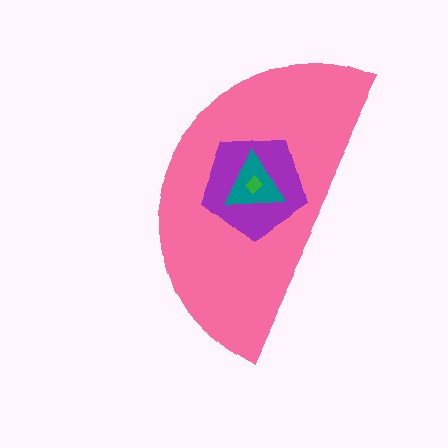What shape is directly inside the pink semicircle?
The purple pentagon.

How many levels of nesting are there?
4.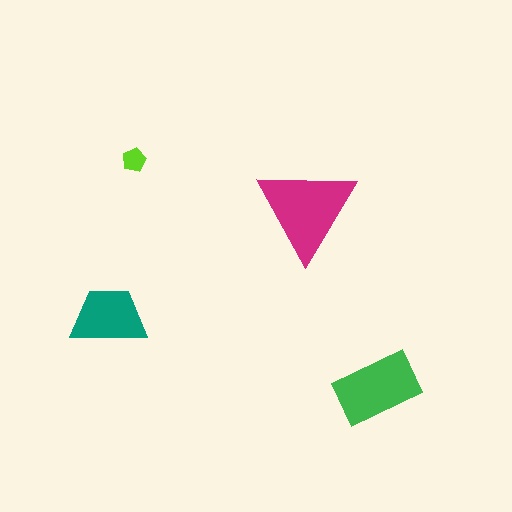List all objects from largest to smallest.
The magenta triangle, the green rectangle, the teal trapezoid, the lime pentagon.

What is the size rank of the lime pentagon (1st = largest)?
4th.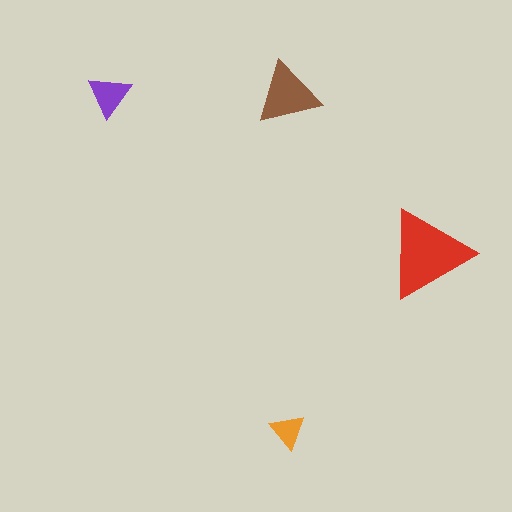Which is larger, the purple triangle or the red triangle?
The red one.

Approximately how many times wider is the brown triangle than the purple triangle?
About 1.5 times wider.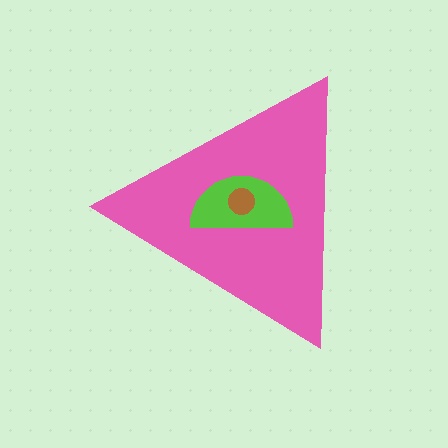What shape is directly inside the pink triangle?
The lime semicircle.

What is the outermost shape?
The pink triangle.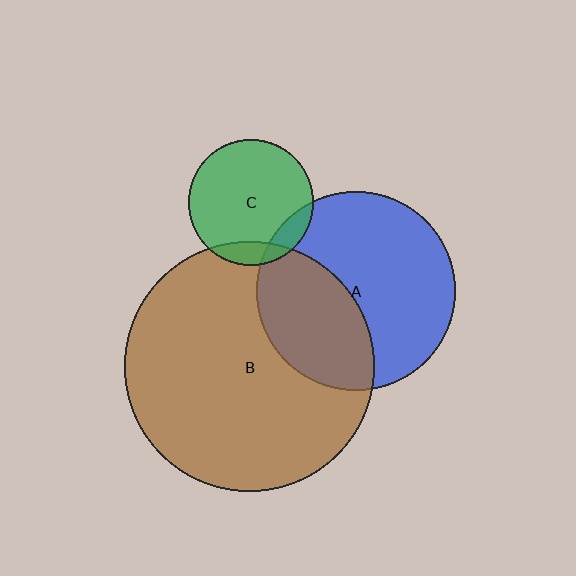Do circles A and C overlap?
Yes.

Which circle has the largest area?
Circle B (brown).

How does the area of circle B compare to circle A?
Approximately 1.6 times.